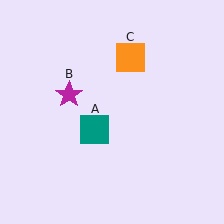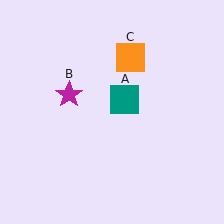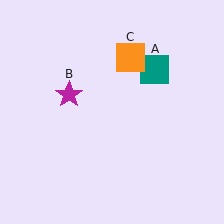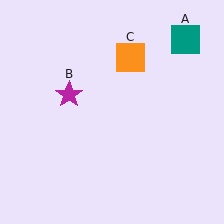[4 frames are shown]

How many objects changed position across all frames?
1 object changed position: teal square (object A).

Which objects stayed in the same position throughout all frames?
Magenta star (object B) and orange square (object C) remained stationary.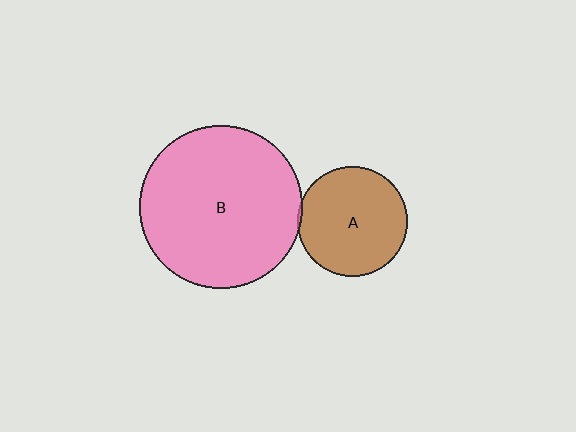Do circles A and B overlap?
Yes.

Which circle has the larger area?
Circle B (pink).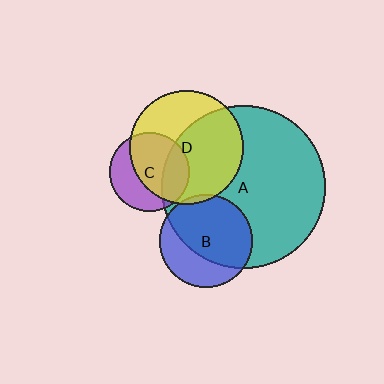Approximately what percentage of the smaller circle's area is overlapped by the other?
Approximately 65%.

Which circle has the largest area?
Circle A (teal).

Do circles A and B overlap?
Yes.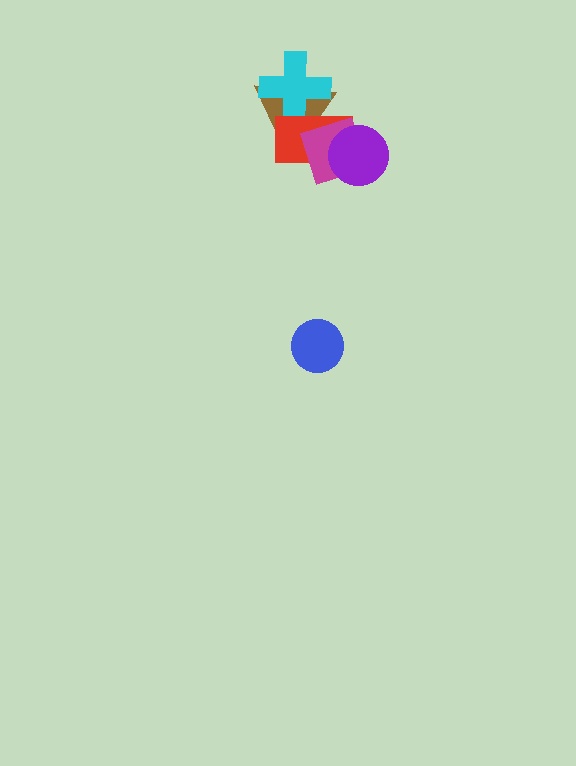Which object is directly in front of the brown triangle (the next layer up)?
The cyan cross is directly in front of the brown triangle.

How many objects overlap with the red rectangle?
4 objects overlap with the red rectangle.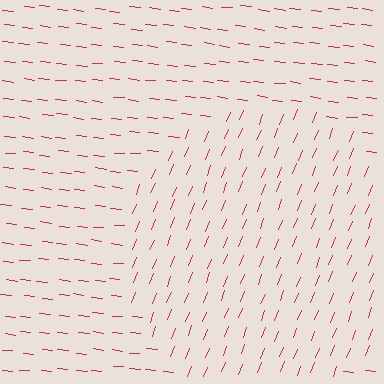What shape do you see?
I see a circle.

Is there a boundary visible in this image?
Yes, there is a texture boundary formed by a change in line orientation.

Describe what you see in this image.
The image is filled with small red line segments. A circle region in the image has lines oriented differently from the surrounding lines, creating a visible texture boundary.